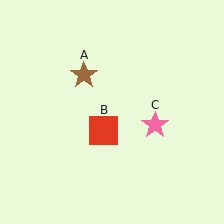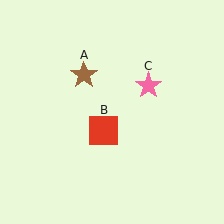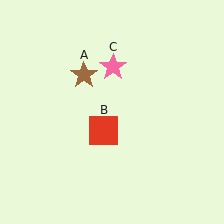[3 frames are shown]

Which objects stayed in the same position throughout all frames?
Brown star (object A) and red square (object B) remained stationary.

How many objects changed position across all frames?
1 object changed position: pink star (object C).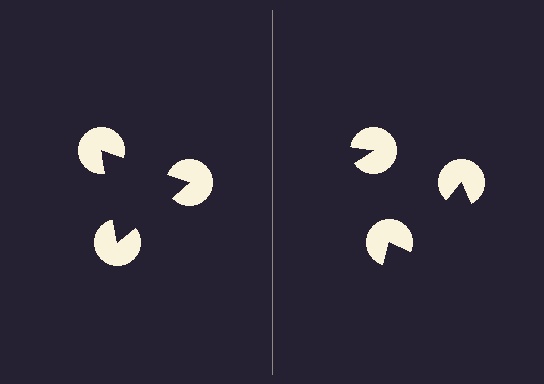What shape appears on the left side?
An illusory triangle.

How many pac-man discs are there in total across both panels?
6 — 3 on each side.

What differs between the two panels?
The pac-man discs are positioned identically on both sides; only the wedge orientations differ. On the left they align to a triangle; on the right they are misaligned.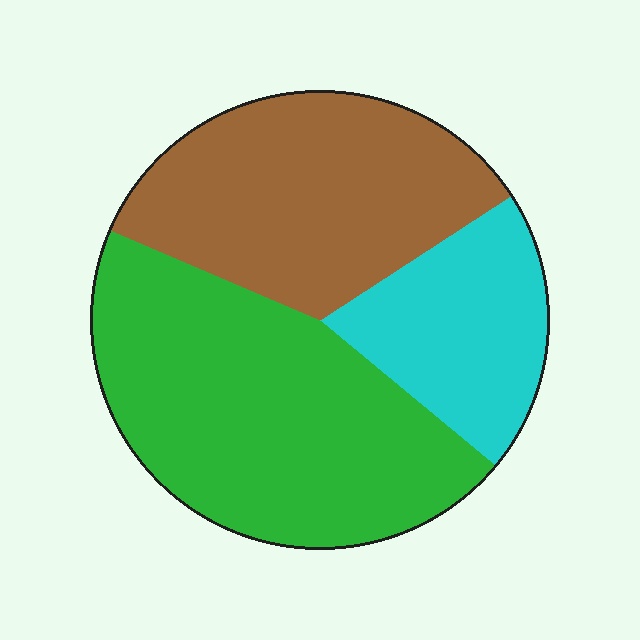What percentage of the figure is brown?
Brown takes up about one third (1/3) of the figure.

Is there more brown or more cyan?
Brown.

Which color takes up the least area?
Cyan, at roughly 20%.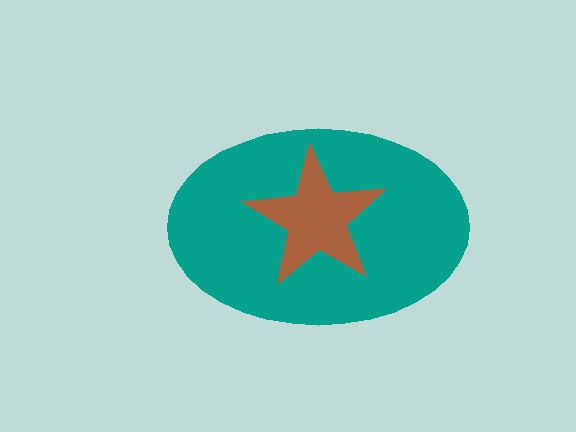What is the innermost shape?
The brown star.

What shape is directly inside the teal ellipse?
The brown star.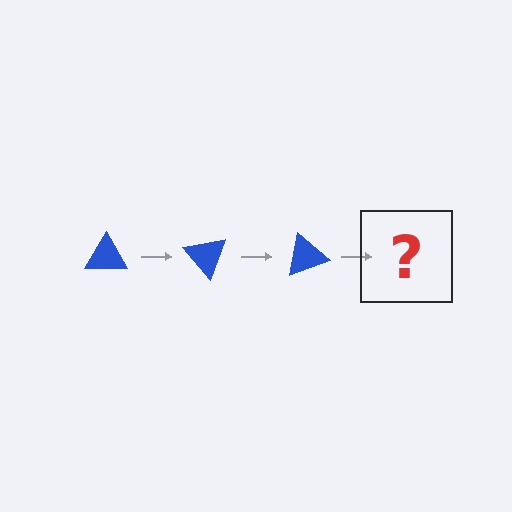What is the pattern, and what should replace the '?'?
The pattern is that the triangle rotates 50 degrees each step. The '?' should be a blue triangle rotated 150 degrees.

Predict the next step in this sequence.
The next step is a blue triangle rotated 150 degrees.